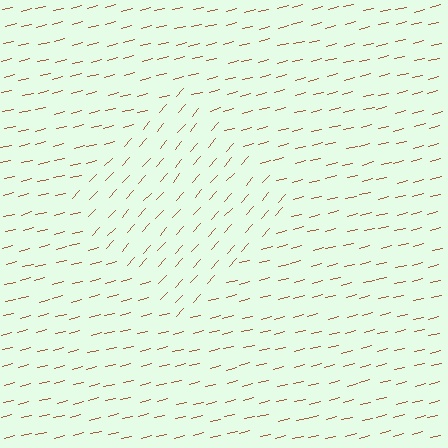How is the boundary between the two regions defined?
The boundary is defined purely by a change in line orientation (approximately 34 degrees difference). All lines are the same color and thickness.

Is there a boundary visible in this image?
Yes, there is a texture boundary formed by a change in line orientation.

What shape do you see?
I see a diamond.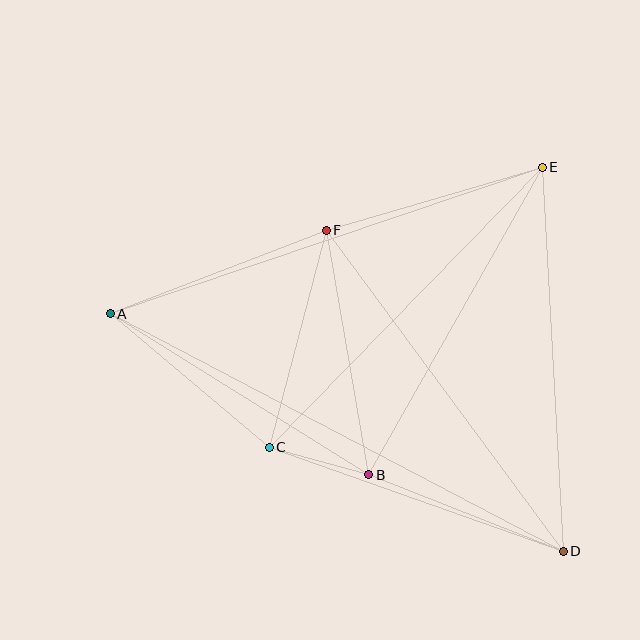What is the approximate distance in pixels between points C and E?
The distance between C and E is approximately 391 pixels.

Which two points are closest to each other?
Points B and C are closest to each other.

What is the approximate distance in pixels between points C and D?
The distance between C and D is approximately 312 pixels.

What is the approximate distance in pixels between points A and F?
The distance between A and F is approximately 232 pixels.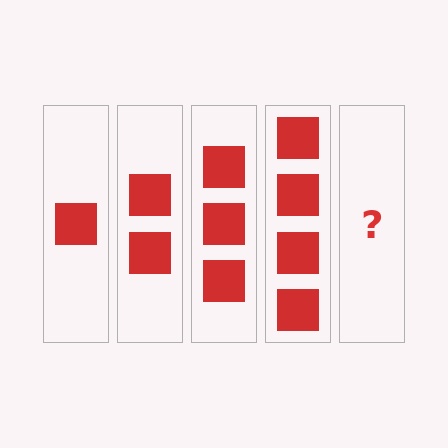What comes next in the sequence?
The next element should be 5 squares.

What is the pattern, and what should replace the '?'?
The pattern is that each step adds one more square. The '?' should be 5 squares.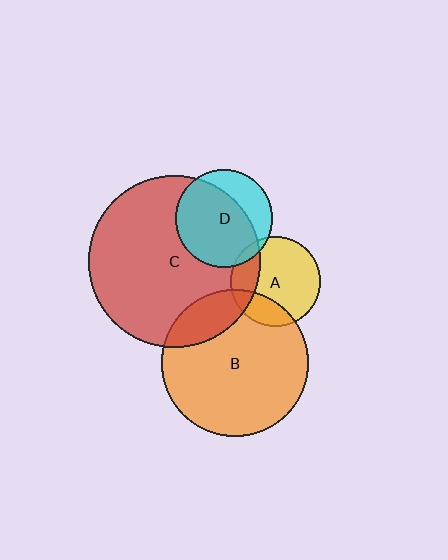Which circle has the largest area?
Circle C (red).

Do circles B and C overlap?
Yes.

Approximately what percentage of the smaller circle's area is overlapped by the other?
Approximately 20%.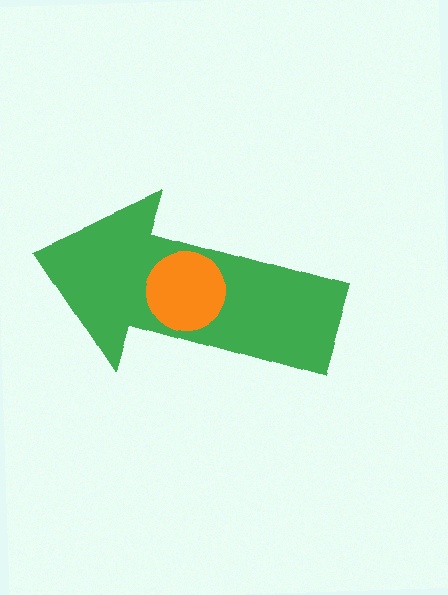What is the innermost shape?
The orange circle.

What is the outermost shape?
The green arrow.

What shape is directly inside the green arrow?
The orange circle.